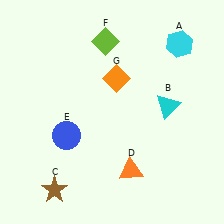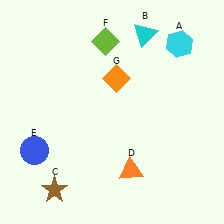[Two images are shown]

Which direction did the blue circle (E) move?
The blue circle (E) moved left.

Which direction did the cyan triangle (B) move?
The cyan triangle (B) moved up.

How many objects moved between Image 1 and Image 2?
2 objects moved between the two images.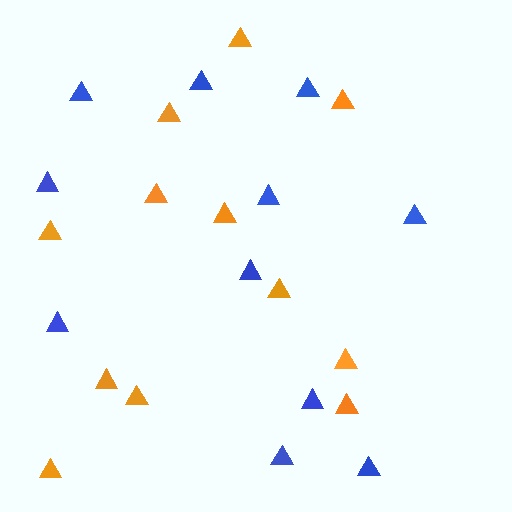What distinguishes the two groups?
There are 2 groups: one group of blue triangles (11) and one group of orange triangles (12).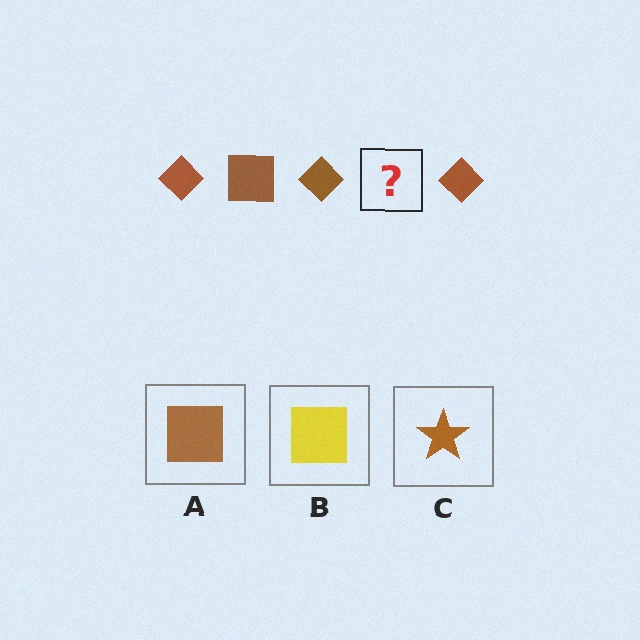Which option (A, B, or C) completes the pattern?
A.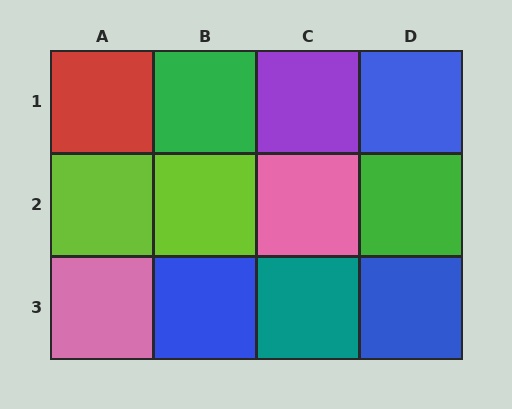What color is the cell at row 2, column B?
Lime.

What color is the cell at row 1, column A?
Red.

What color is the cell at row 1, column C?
Purple.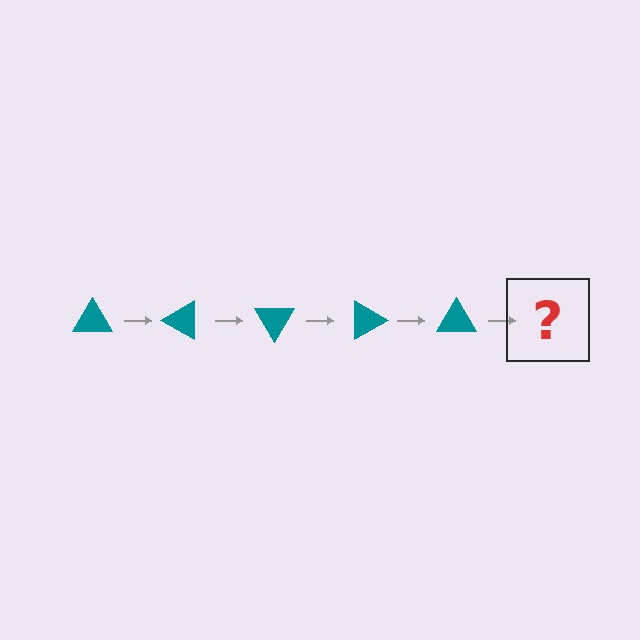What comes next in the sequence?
The next element should be a teal triangle rotated 150 degrees.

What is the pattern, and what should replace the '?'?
The pattern is that the triangle rotates 30 degrees each step. The '?' should be a teal triangle rotated 150 degrees.